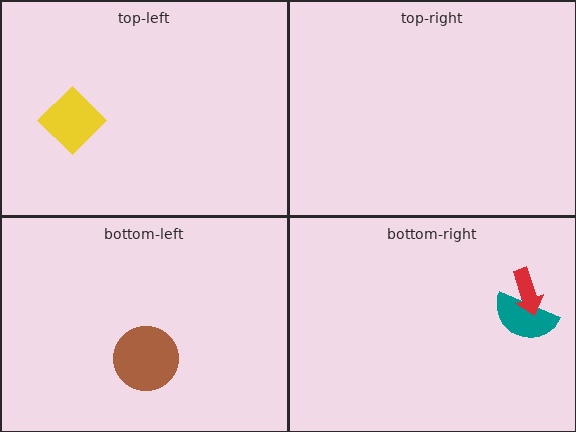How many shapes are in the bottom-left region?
1.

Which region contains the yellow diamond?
The top-left region.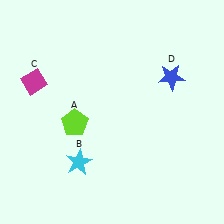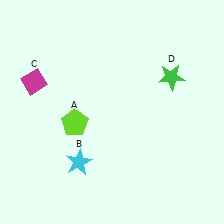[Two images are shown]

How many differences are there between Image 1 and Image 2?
There is 1 difference between the two images.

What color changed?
The star (D) changed from blue in Image 1 to green in Image 2.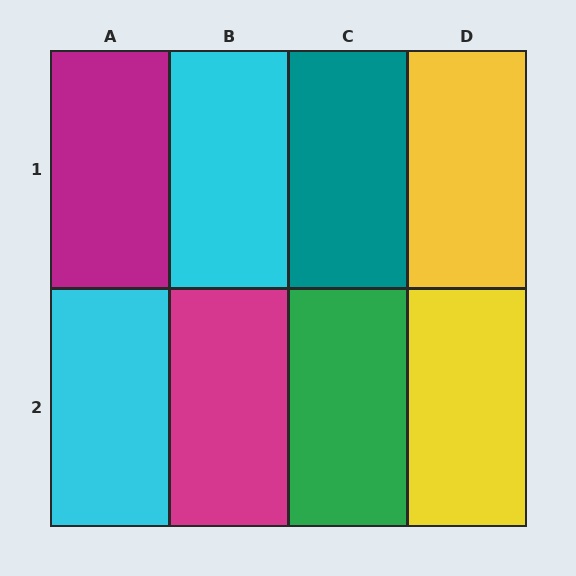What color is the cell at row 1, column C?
Teal.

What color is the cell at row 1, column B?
Cyan.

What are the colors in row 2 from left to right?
Cyan, magenta, green, yellow.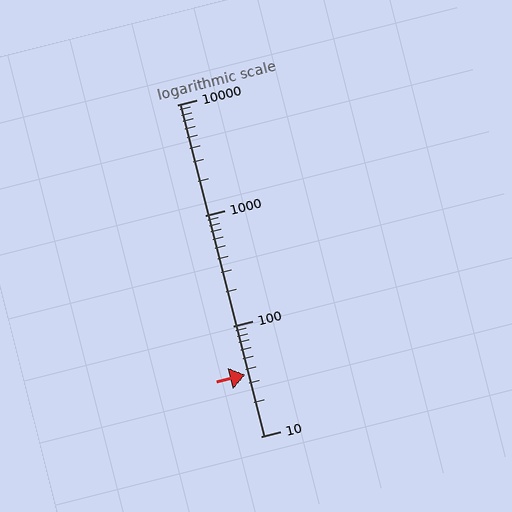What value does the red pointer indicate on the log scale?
The pointer indicates approximately 36.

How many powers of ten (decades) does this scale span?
The scale spans 3 decades, from 10 to 10000.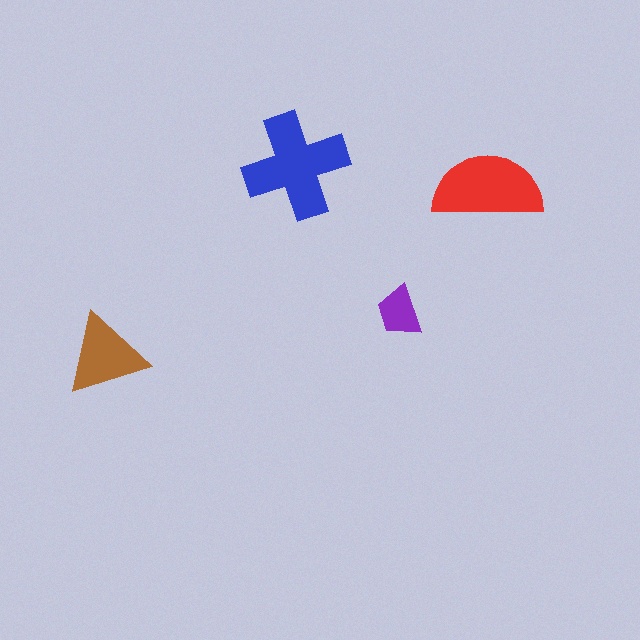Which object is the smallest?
The purple trapezoid.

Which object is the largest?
The blue cross.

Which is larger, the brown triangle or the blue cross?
The blue cross.